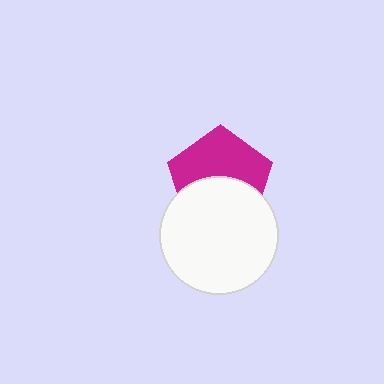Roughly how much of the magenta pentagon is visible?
About half of it is visible (roughly 54%).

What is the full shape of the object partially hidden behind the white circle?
The partially hidden object is a magenta pentagon.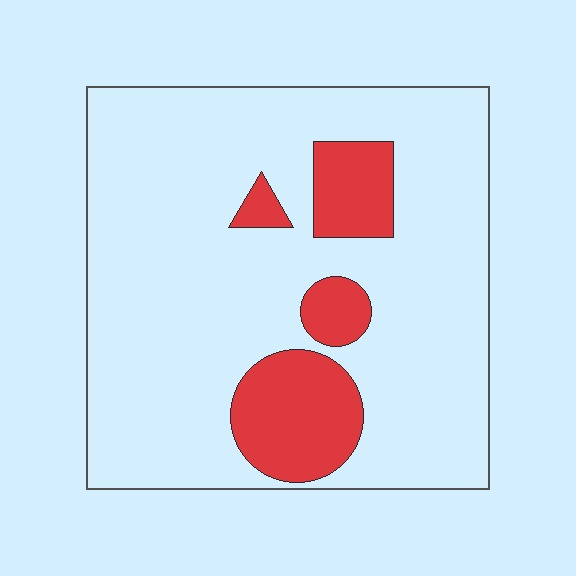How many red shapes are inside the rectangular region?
4.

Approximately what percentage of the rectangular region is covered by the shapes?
Approximately 15%.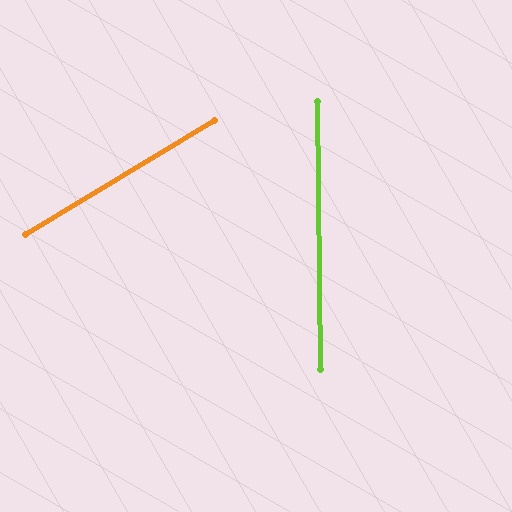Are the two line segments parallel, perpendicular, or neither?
Neither parallel nor perpendicular — they differ by about 59°.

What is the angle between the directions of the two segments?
Approximately 59 degrees.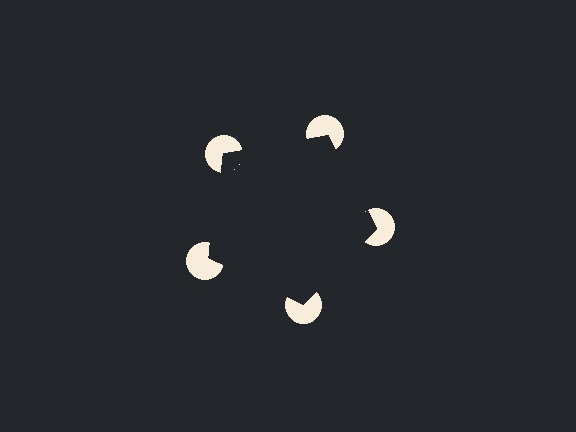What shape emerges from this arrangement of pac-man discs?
An illusory pentagon — its edges are inferred from the aligned wedge cuts in the pac-man discs, not physically drawn.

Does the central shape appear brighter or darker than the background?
It typically appears slightly darker than the background, even though no actual brightness change is drawn.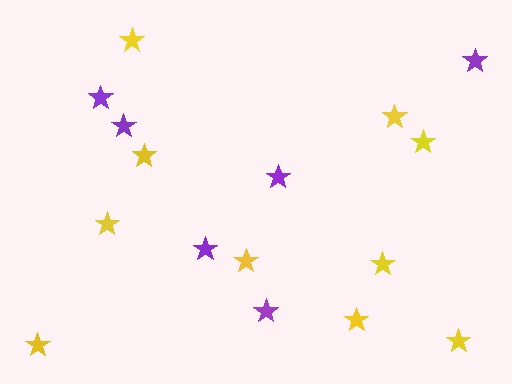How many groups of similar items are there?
There are 2 groups: one group of yellow stars (10) and one group of purple stars (6).